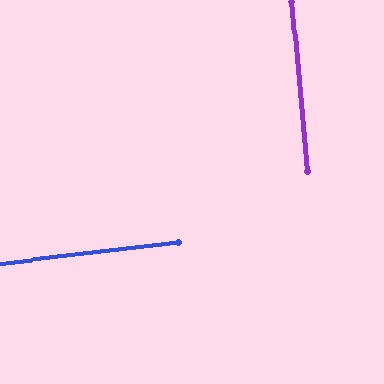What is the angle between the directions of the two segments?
Approximately 88 degrees.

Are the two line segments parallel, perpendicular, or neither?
Perpendicular — they meet at approximately 88°.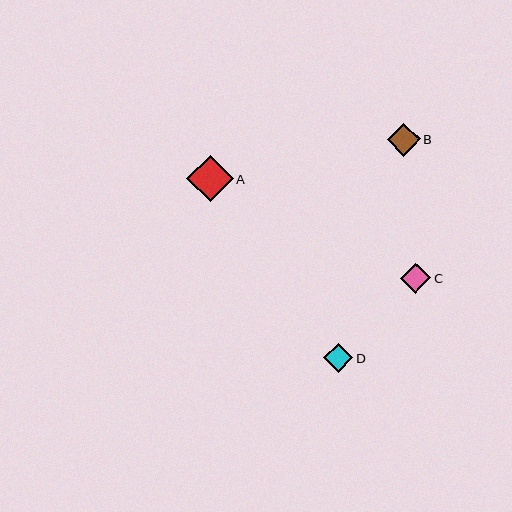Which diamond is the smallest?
Diamond D is the smallest with a size of approximately 29 pixels.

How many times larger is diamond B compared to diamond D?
Diamond B is approximately 1.1 times the size of diamond D.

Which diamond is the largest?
Diamond A is the largest with a size of approximately 47 pixels.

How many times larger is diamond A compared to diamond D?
Diamond A is approximately 1.6 times the size of diamond D.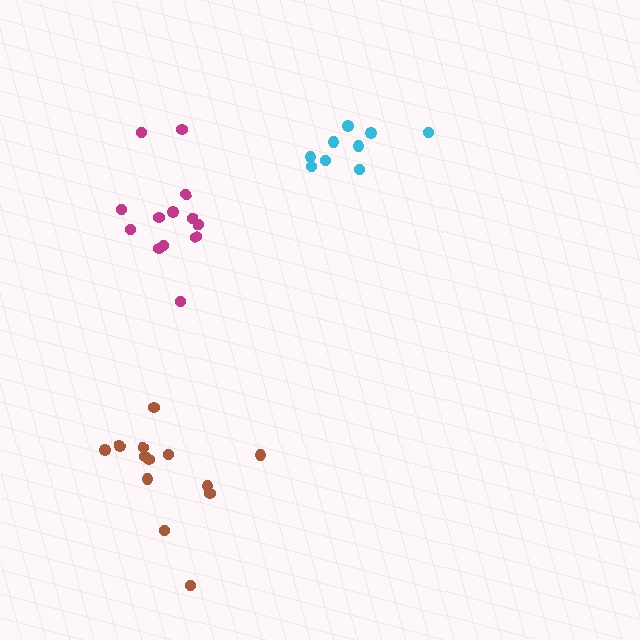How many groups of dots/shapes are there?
There are 3 groups.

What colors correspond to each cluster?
The clusters are colored: magenta, cyan, brown.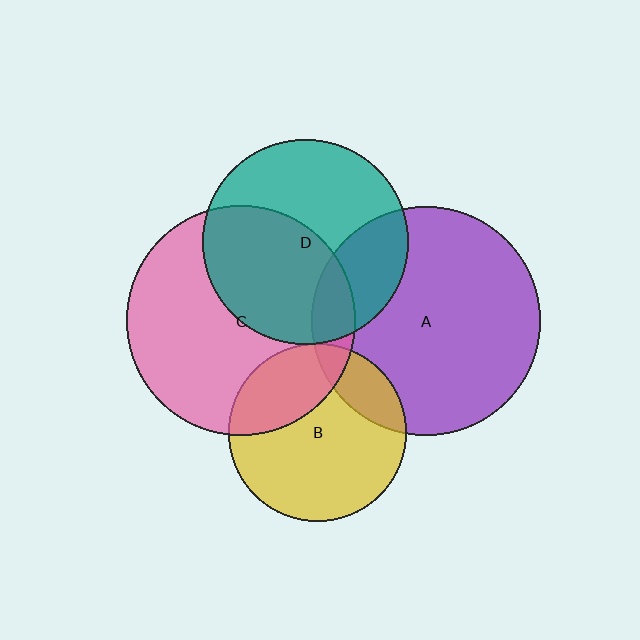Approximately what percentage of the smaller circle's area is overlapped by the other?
Approximately 30%.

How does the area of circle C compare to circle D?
Approximately 1.3 times.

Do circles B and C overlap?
Yes.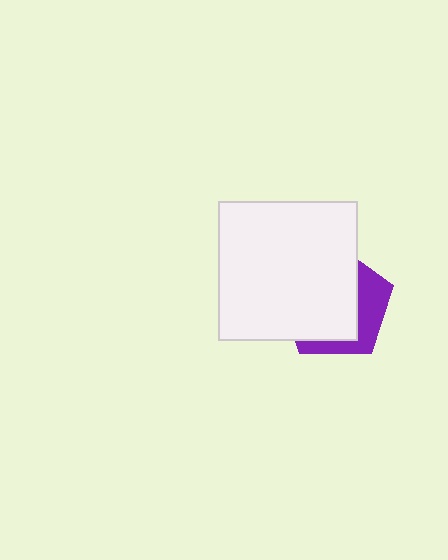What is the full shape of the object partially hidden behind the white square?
The partially hidden object is a purple pentagon.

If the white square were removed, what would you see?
You would see the complete purple pentagon.